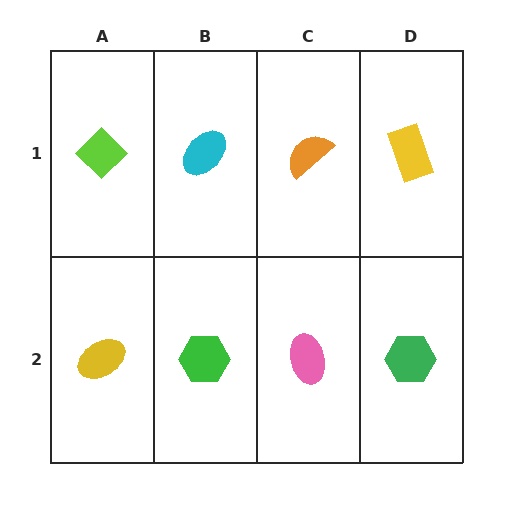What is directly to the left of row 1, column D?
An orange semicircle.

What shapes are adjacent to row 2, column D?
A yellow rectangle (row 1, column D), a pink ellipse (row 2, column C).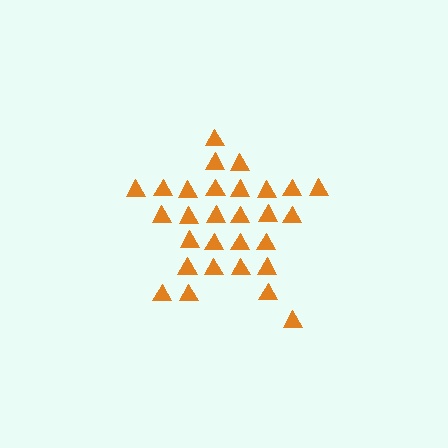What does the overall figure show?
The overall figure shows a star.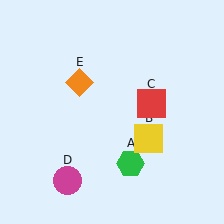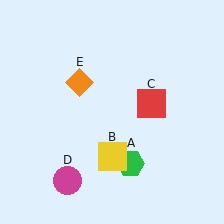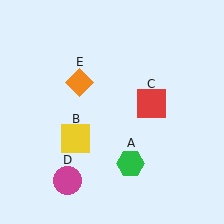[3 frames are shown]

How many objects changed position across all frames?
1 object changed position: yellow square (object B).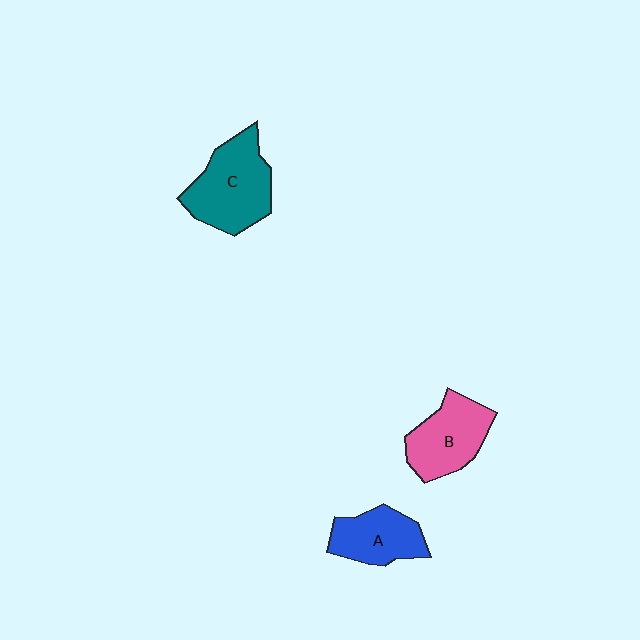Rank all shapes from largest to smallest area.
From largest to smallest: C (teal), B (pink), A (blue).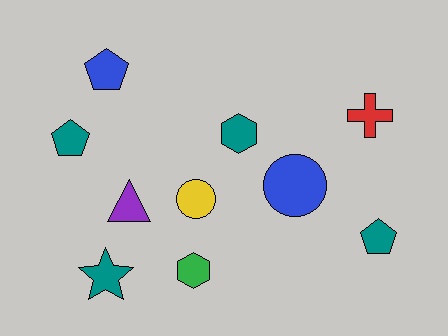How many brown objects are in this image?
There are no brown objects.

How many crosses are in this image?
There is 1 cross.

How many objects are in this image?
There are 10 objects.